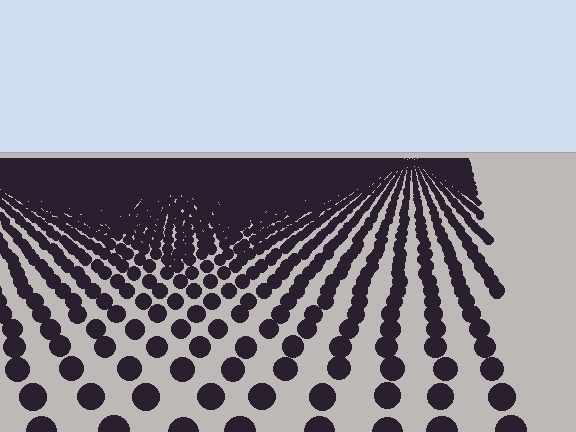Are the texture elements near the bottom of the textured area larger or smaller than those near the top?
Larger. Near the bottom, elements are closer to the viewer and appear at a bigger on-screen size.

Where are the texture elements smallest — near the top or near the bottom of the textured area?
Near the top.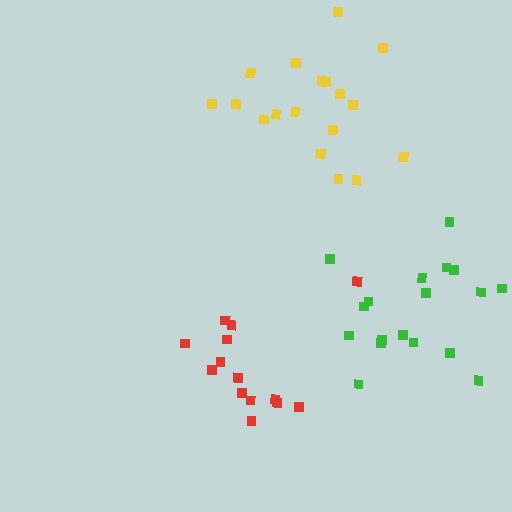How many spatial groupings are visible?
There are 3 spatial groupings.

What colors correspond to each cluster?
The clusters are colored: yellow, green, red.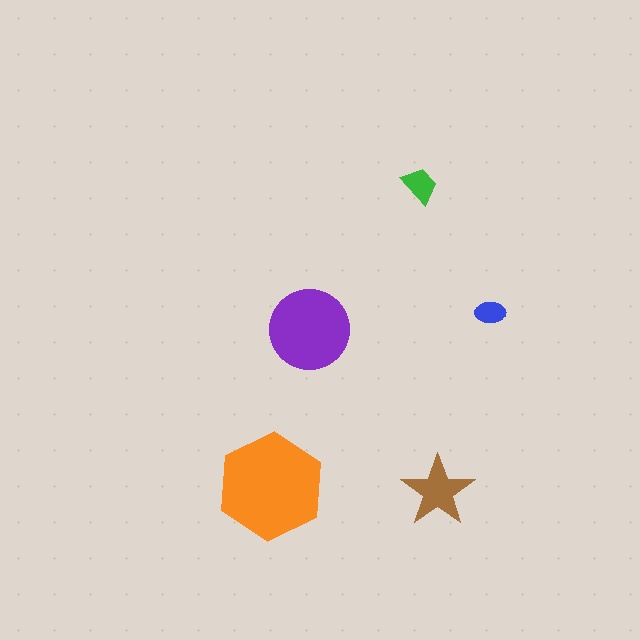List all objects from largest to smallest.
The orange hexagon, the purple circle, the brown star, the green trapezoid, the blue ellipse.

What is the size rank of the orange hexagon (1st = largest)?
1st.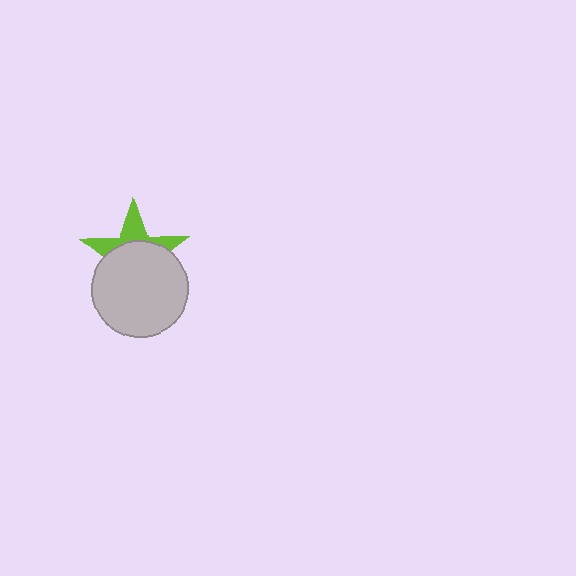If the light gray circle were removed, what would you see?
You would see the complete lime star.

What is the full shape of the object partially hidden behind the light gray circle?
The partially hidden object is a lime star.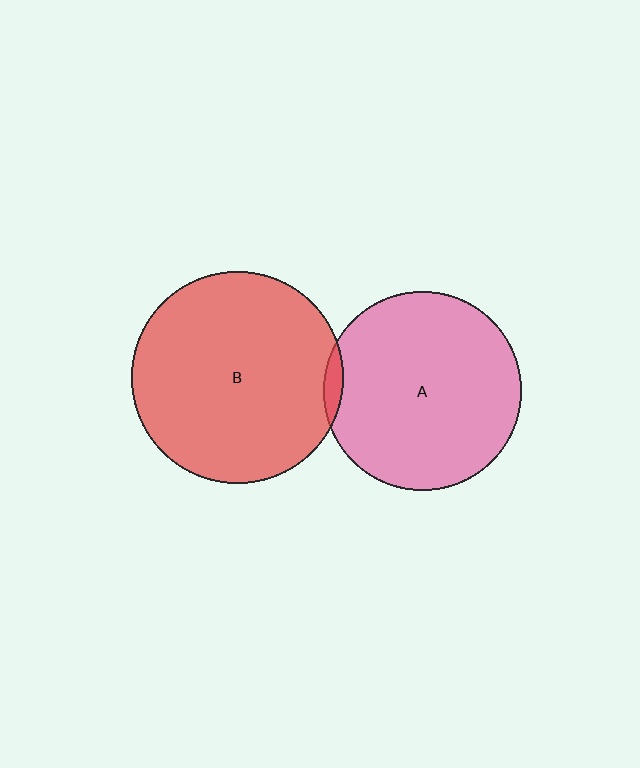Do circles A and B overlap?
Yes.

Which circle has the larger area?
Circle B (red).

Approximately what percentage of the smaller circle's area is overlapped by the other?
Approximately 5%.